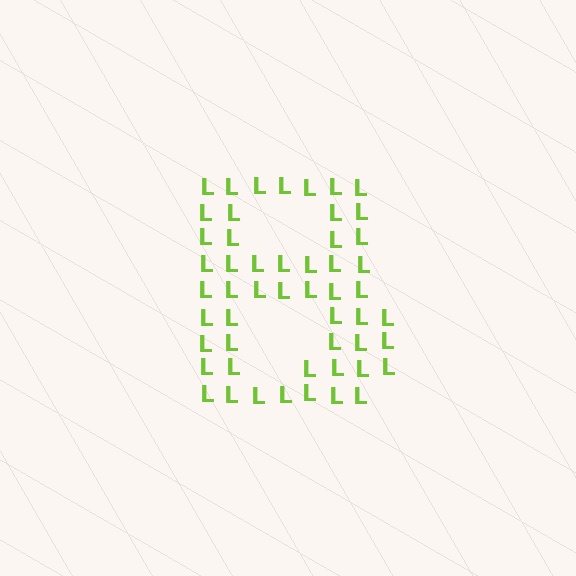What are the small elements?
The small elements are letter L's.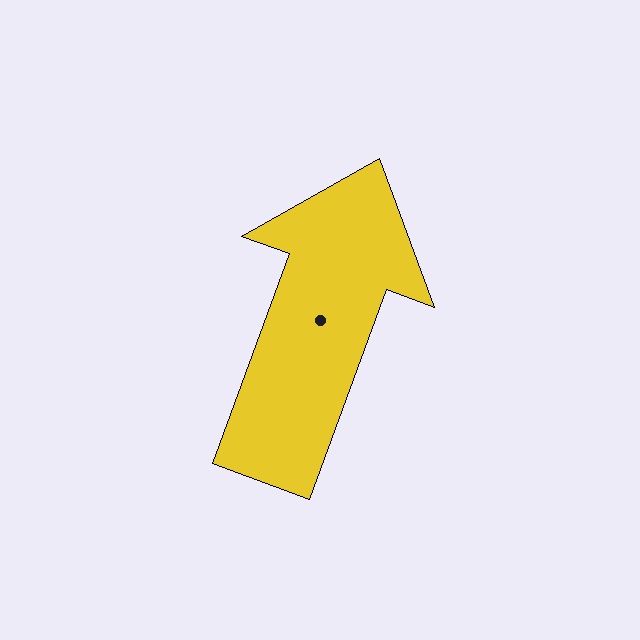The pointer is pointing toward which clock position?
Roughly 1 o'clock.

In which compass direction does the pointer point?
North.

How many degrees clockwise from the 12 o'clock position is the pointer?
Approximately 20 degrees.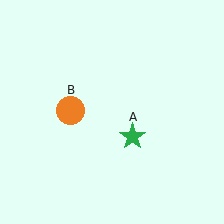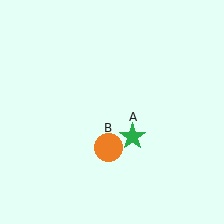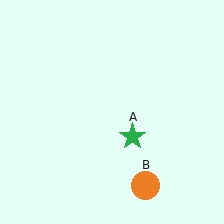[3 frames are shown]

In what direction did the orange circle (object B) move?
The orange circle (object B) moved down and to the right.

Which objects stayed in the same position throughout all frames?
Green star (object A) remained stationary.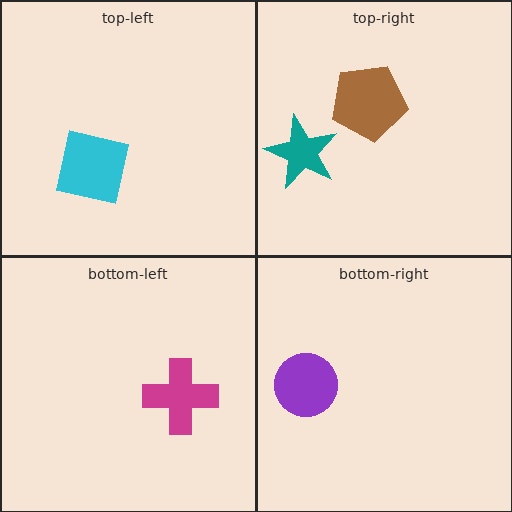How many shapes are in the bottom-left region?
1.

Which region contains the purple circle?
The bottom-right region.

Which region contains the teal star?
The top-right region.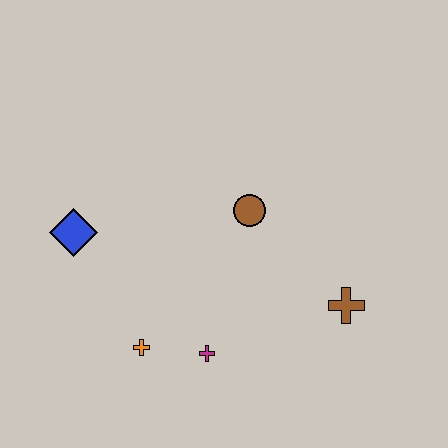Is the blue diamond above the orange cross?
Yes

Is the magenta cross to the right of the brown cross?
No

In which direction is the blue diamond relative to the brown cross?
The blue diamond is to the left of the brown cross.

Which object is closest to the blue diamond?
The orange cross is closest to the blue diamond.